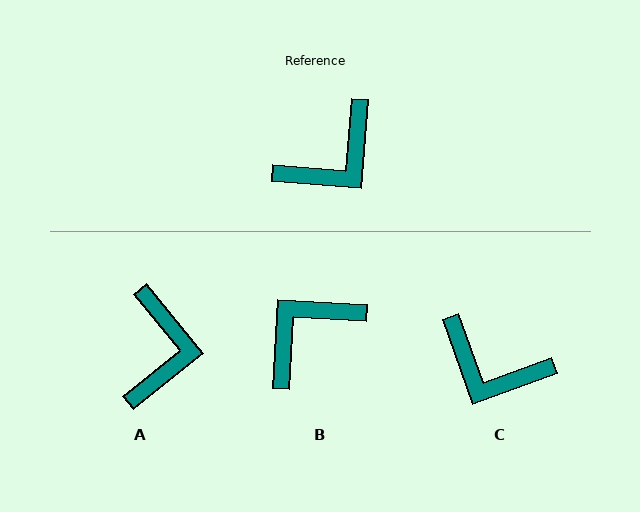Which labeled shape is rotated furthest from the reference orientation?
B, about 179 degrees away.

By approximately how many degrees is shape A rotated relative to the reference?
Approximately 44 degrees counter-clockwise.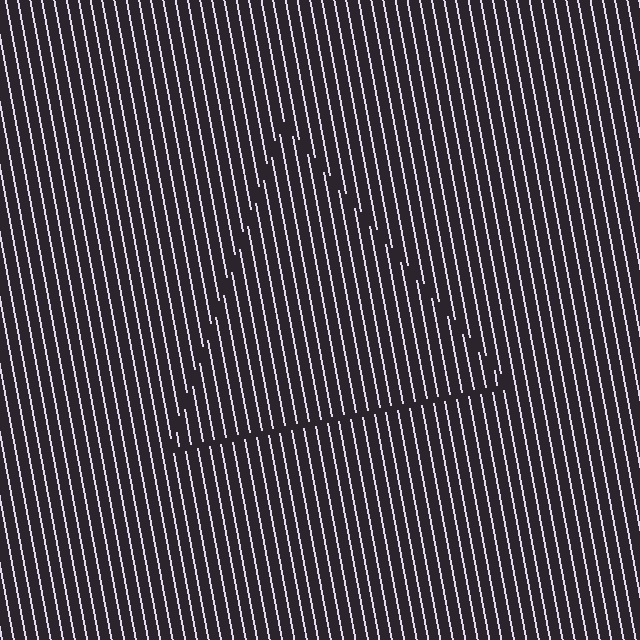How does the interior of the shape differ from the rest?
The interior of the shape contains the same grating, shifted by half a period — the contour is defined by the phase discontinuity where line-ends from the inner and outer gratings abut.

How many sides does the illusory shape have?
3 sides — the line-ends trace a triangle.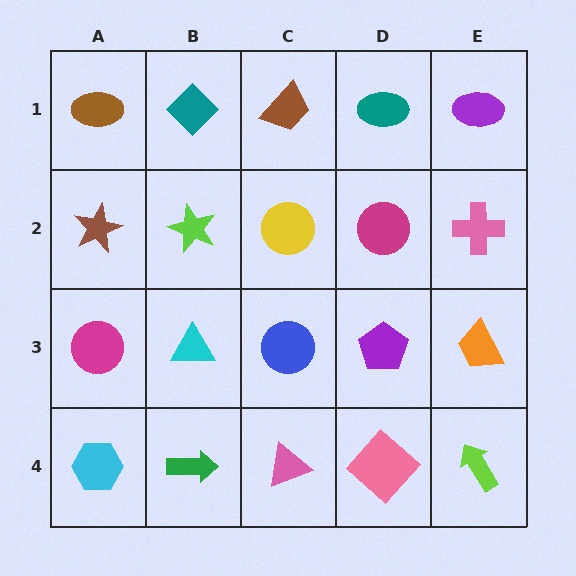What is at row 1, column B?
A teal diamond.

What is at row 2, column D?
A magenta circle.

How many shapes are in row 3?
5 shapes.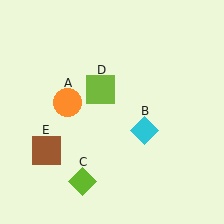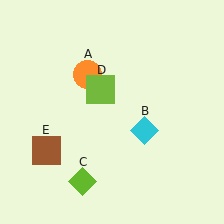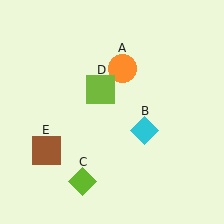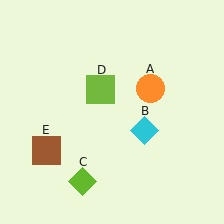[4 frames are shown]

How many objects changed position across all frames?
1 object changed position: orange circle (object A).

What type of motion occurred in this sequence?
The orange circle (object A) rotated clockwise around the center of the scene.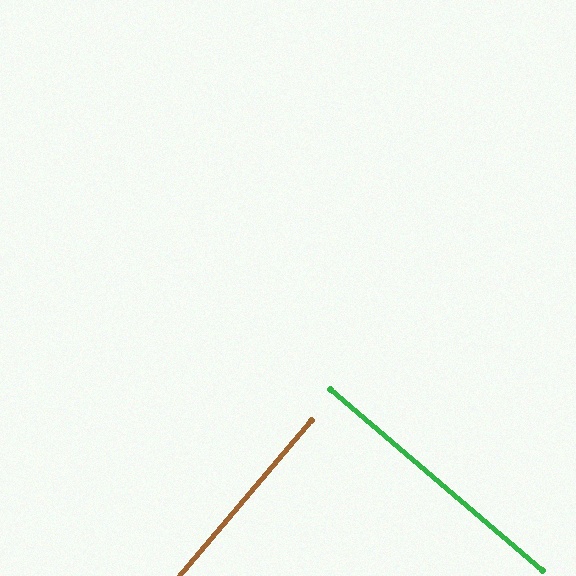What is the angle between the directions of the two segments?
Approximately 90 degrees.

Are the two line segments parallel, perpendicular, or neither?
Perpendicular — they meet at approximately 90°.